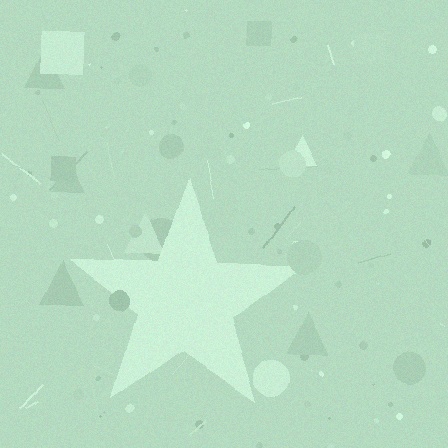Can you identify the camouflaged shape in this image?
The camouflaged shape is a star.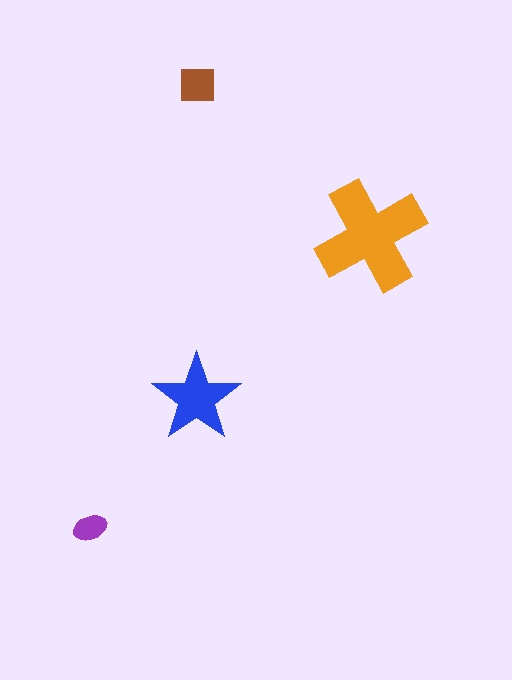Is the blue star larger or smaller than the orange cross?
Smaller.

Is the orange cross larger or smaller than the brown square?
Larger.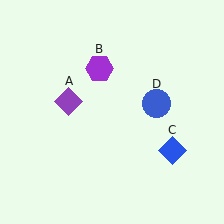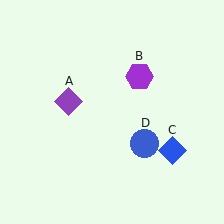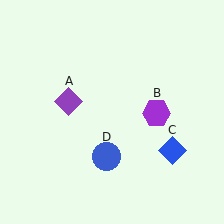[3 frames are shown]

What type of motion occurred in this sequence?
The purple hexagon (object B), blue circle (object D) rotated clockwise around the center of the scene.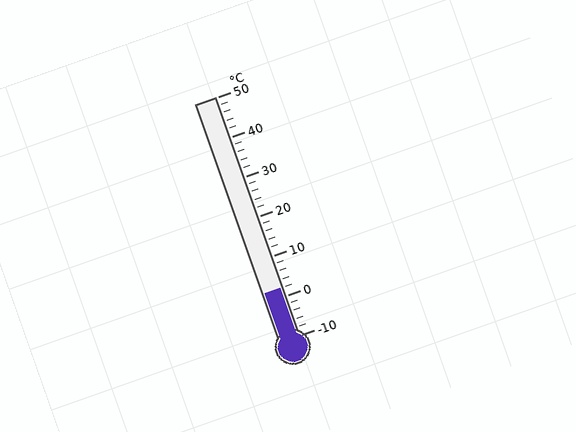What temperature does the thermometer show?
The thermometer shows approximately 2°C.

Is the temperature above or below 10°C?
The temperature is below 10°C.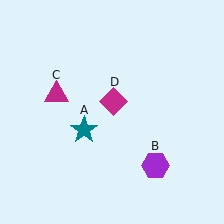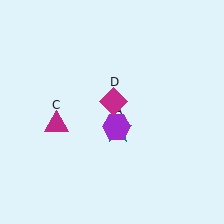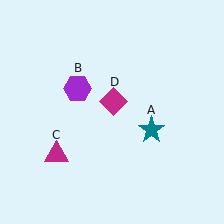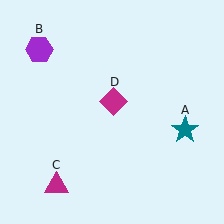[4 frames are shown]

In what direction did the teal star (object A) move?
The teal star (object A) moved right.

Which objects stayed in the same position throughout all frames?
Magenta diamond (object D) remained stationary.